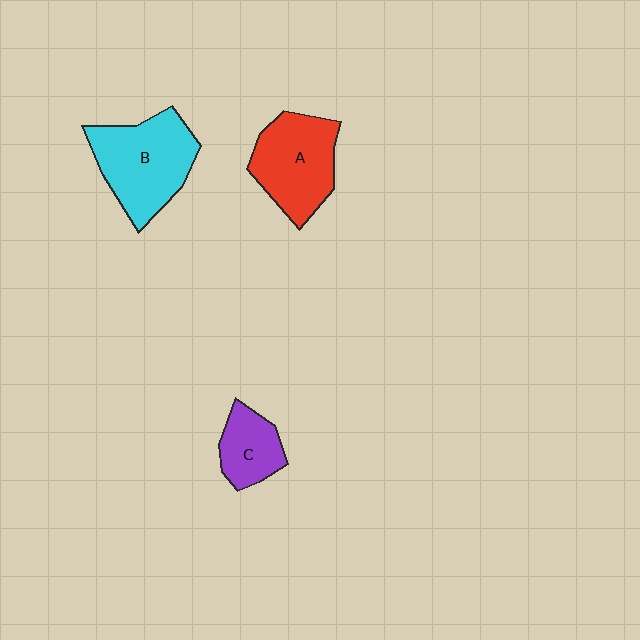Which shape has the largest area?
Shape B (cyan).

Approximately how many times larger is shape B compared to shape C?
Approximately 2.0 times.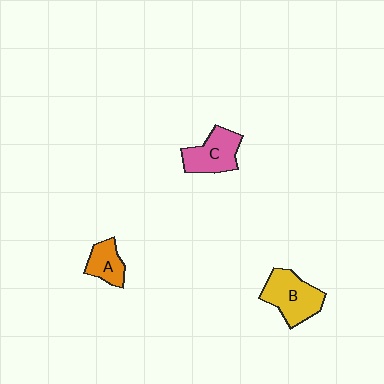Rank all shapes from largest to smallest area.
From largest to smallest: B (yellow), C (pink), A (orange).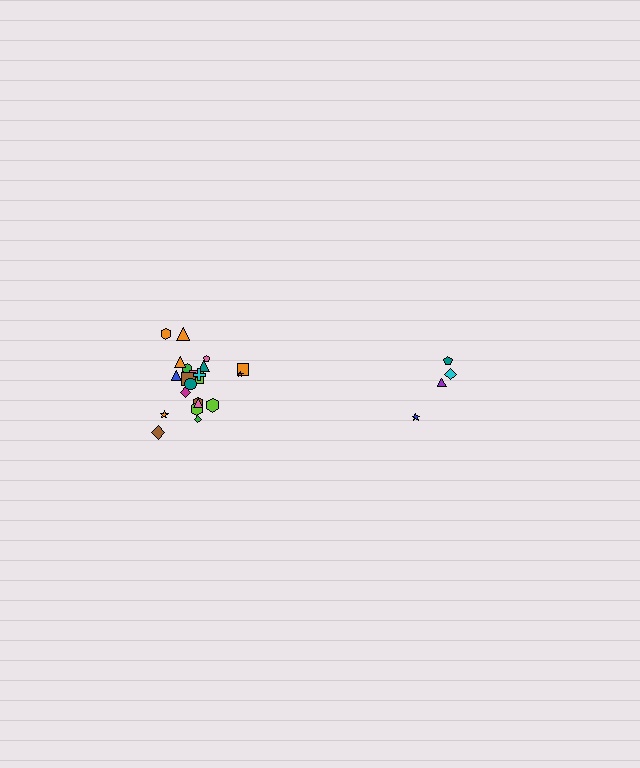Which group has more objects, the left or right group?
The left group.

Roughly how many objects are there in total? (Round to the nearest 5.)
Roughly 25 objects in total.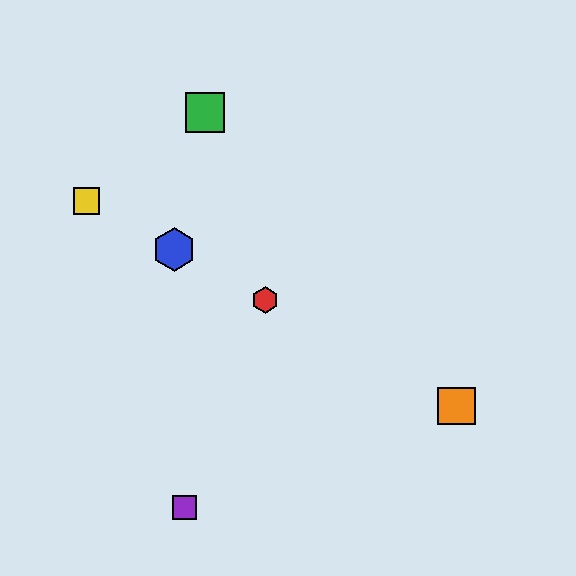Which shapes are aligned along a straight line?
The red hexagon, the blue hexagon, the yellow square, the orange square are aligned along a straight line.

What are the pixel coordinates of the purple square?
The purple square is at (184, 508).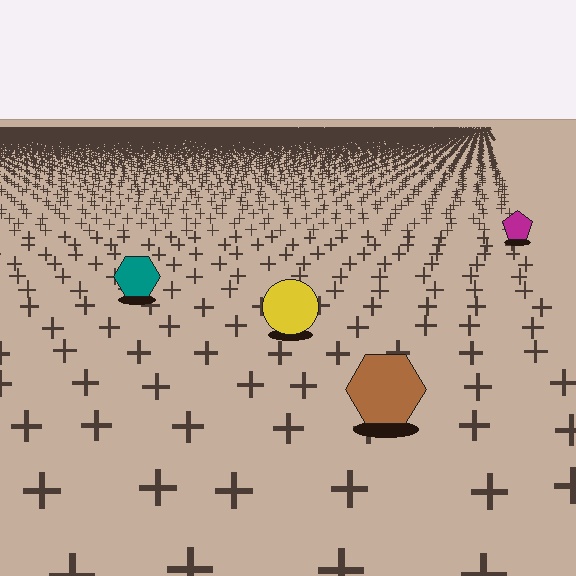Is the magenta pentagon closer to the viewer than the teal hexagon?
No. The teal hexagon is closer — you can tell from the texture gradient: the ground texture is coarser near it.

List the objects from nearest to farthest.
From nearest to farthest: the brown hexagon, the yellow circle, the teal hexagon, the magenta pentagon.